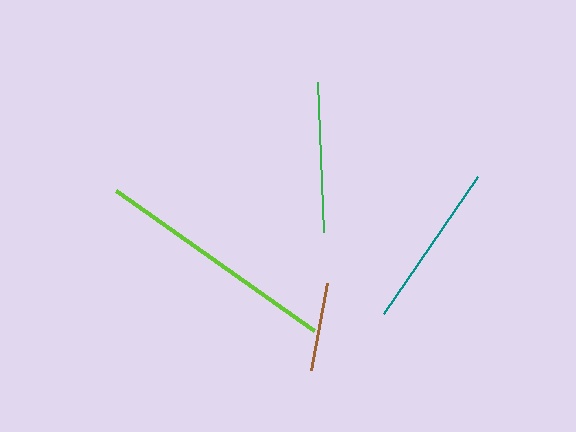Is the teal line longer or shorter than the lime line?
The lime line is longer than the teal line.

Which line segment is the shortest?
The brown line is the shortest at approximately 89 pixels.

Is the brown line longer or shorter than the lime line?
The lime line is longer than the brown line.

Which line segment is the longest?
The lime line is the longest at approximately 242 pixels.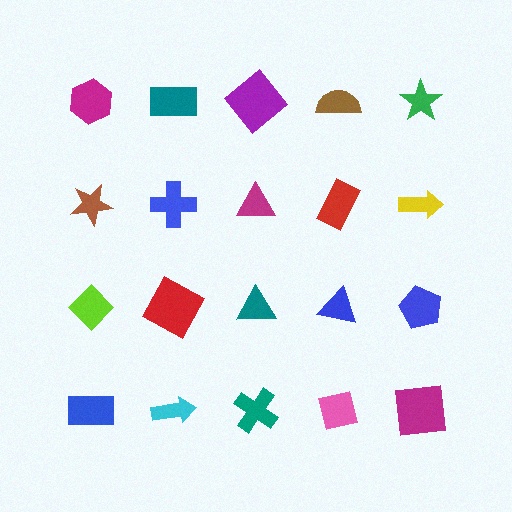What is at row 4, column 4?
A pink square.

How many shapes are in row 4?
5 shapes.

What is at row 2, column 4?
A red rectangle.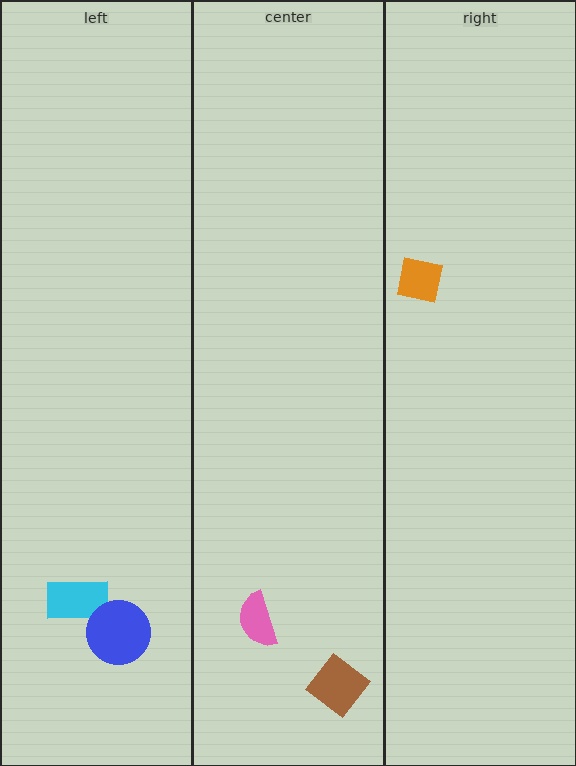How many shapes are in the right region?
1.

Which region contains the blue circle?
The left region.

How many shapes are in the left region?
2.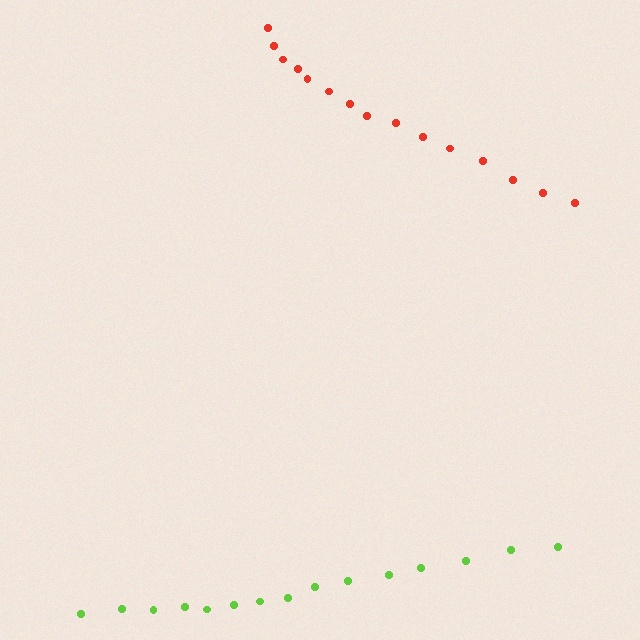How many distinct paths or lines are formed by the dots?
There are 2 distinct paths.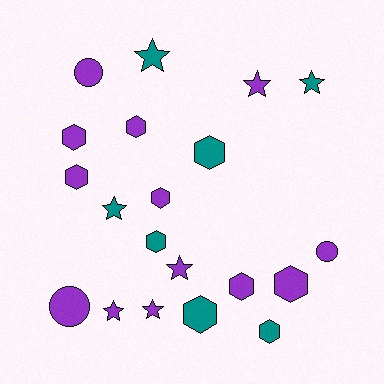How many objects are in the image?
There are 20 objects.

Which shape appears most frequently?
Hexagon, with 10 objects.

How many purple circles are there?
There are 3 purple circles.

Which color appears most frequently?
Purple, with 13 objects.